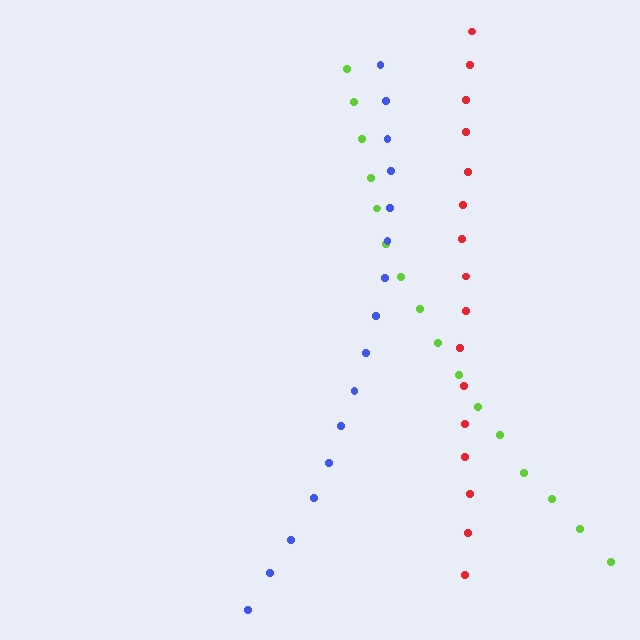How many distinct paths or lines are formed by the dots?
There are 3 distinct paths.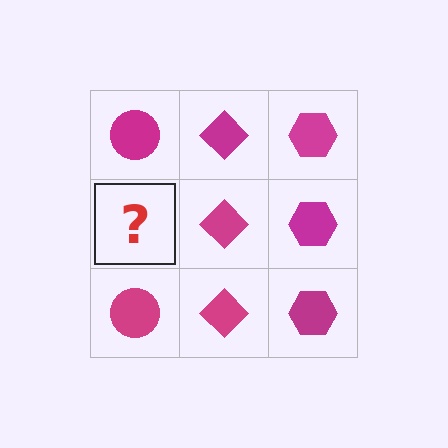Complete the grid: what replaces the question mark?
The question mark should be replaced with a magenta circle.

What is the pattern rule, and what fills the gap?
The rule is that each column has a consistent shape. The gap should be filled with a magenta circle.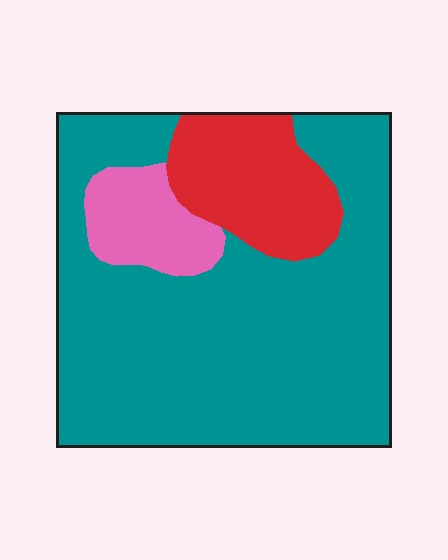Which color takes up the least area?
Pink, at roughly 10%.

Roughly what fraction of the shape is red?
Red covers about 15% of the shape.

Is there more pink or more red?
Red.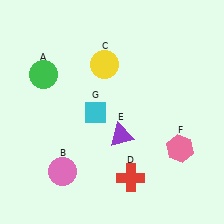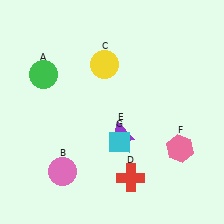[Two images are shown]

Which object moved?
The cyan diamond (G) moved down.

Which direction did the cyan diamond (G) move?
The cyan diamond (G) moved down.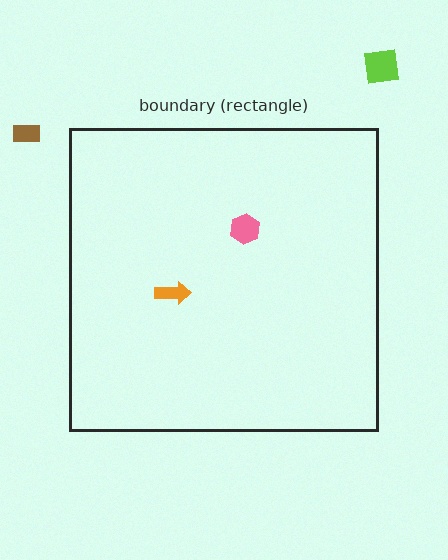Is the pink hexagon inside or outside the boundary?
Inside.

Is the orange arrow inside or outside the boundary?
Inside.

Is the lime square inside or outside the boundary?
Outside.